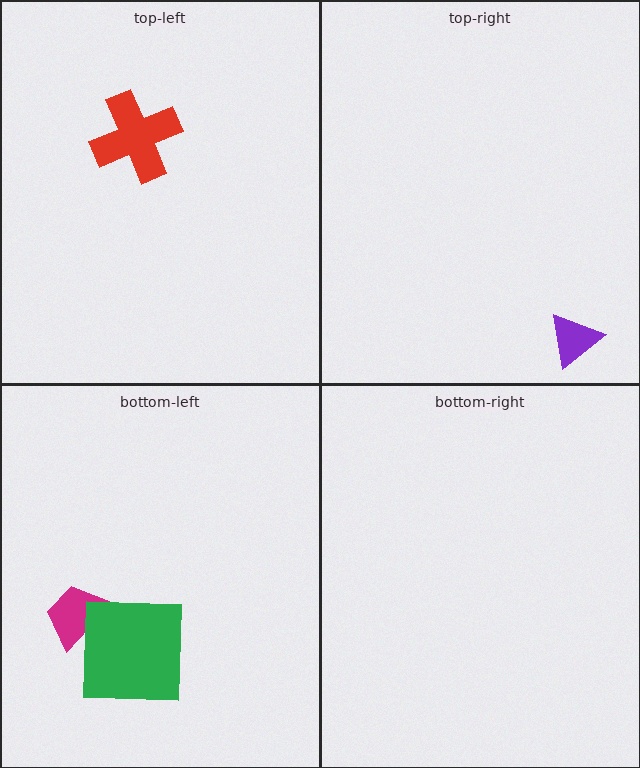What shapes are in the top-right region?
The purple triangle.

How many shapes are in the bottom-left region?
2.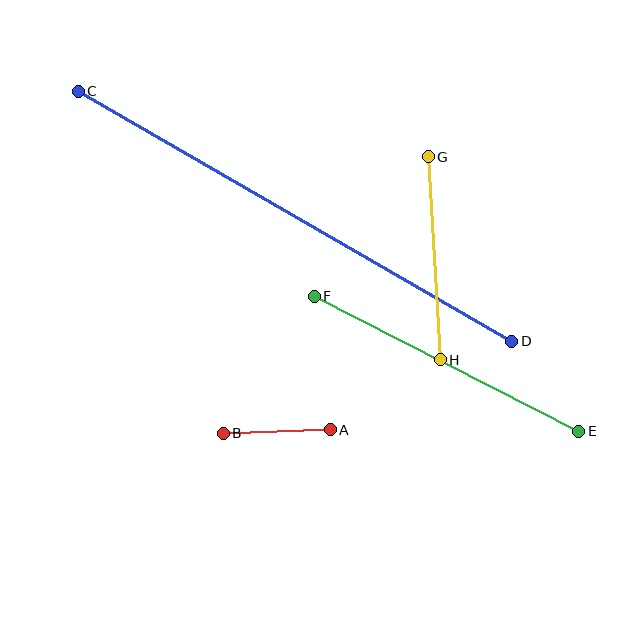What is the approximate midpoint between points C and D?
The midpoint is at approximately (295, 216) pixels.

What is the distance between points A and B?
The distance is approximately 107 pixels.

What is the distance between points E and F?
The distance is approximately 297 pixels.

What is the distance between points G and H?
The distance is approximately 203 pixels.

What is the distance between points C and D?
The distance is approximately 501 pixels.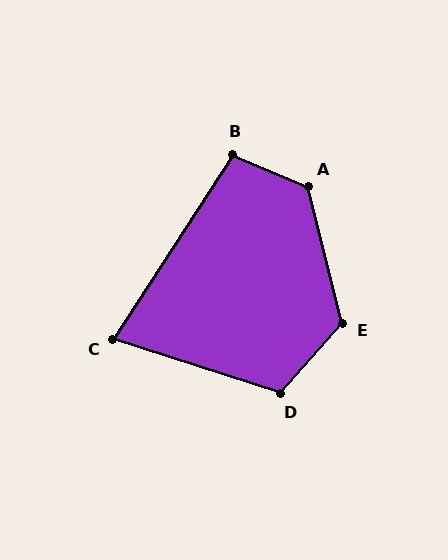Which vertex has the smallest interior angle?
C, at approximately 75 degrees.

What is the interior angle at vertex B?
Approximately 100 degrees (obtuse).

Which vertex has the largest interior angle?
A, at approximately 127 degrees.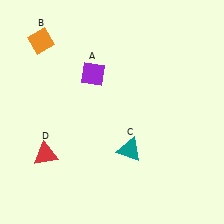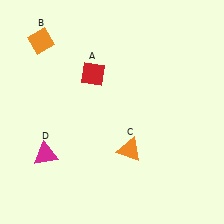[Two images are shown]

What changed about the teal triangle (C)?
In Image 1, C is teal. In Image 2, it changed to orange.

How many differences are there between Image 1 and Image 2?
There are 3 differences between the two images.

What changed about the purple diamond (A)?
In Image 1, A is purple. In Image 2, it changed to red.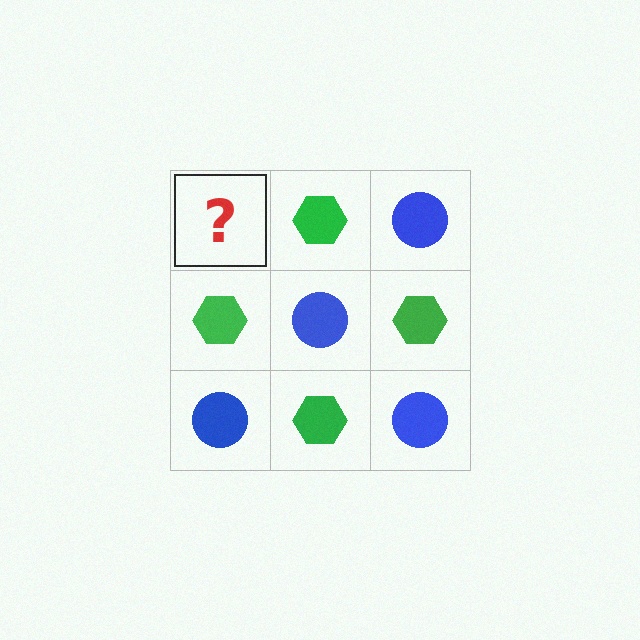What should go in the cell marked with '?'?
The missing cell should contain a blue circle.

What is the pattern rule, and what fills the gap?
The rule is that it alternates blue circle and green hexagon in a checkerboard pattern. The gap should be filled with a blue circle.